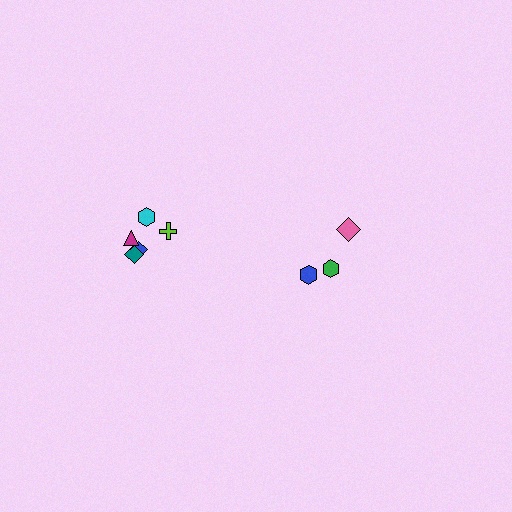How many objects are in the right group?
There are 3 objects.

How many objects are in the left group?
There are 5 objects.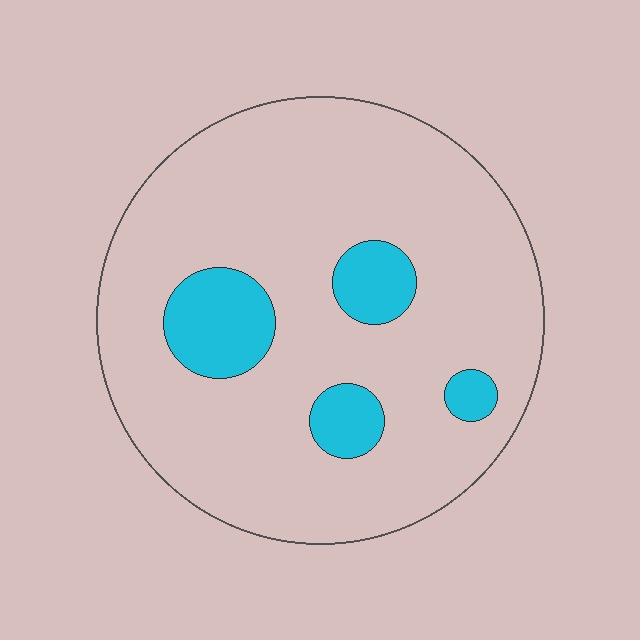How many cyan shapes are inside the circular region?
4.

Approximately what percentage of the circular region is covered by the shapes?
Approximately 15%.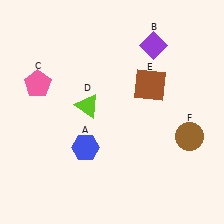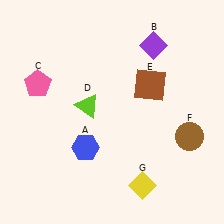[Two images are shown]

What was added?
A yellow diamond (G) was added in Image 2.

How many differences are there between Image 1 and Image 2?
There is 1 difference between the two images.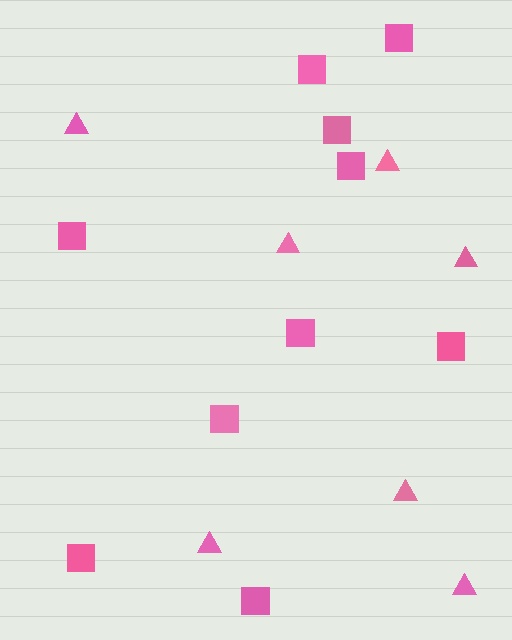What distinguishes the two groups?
There are 2 groups: one group of squares (10) and one group of triangles (7).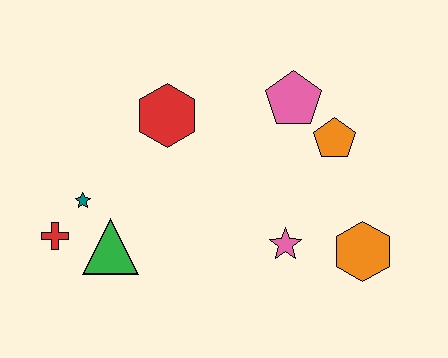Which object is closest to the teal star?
The red cross is closest to the teal star.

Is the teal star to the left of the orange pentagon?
Yes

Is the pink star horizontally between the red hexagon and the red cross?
No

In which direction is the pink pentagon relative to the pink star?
The pink pentagon is above the pink star.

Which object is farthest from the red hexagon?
The orange hexagon is farthest from the red hexagon.